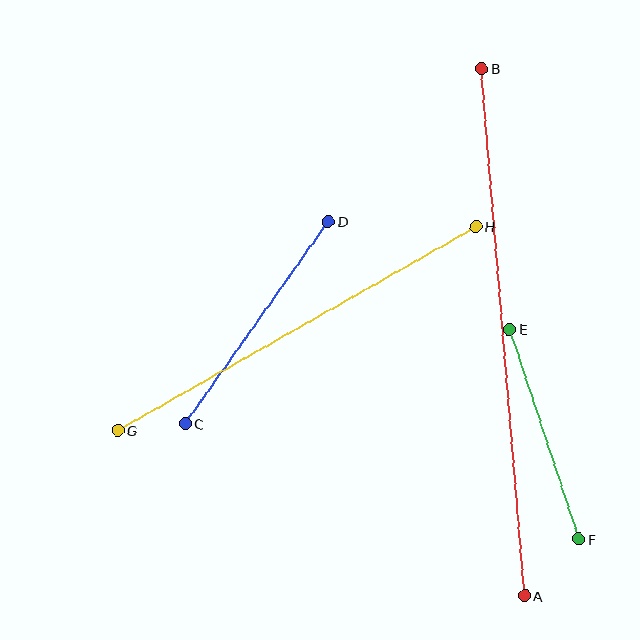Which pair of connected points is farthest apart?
Points A and B are farthest apart.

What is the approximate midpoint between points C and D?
The midpoint is at approximately (257, 323) pixels.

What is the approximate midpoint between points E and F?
The midpoint is at approximately (544, 434) pixels.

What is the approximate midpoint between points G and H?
The midpoint is at approximately (297, 328) pixels.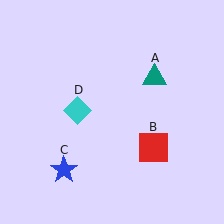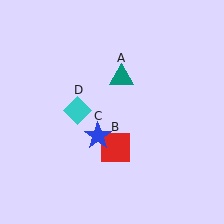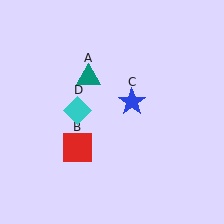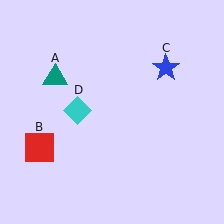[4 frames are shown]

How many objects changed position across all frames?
3 objects changed position: teal triangle (object A), red square (object B), blue star (object C).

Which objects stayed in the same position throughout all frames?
Cyan diamond (object D) remained stationary.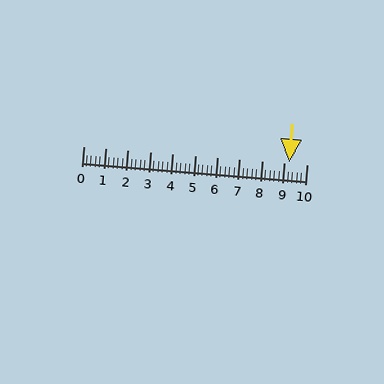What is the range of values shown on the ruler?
The ruler shows values from 0 to 10.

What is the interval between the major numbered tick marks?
The major tick marks are spaced 1 units apart.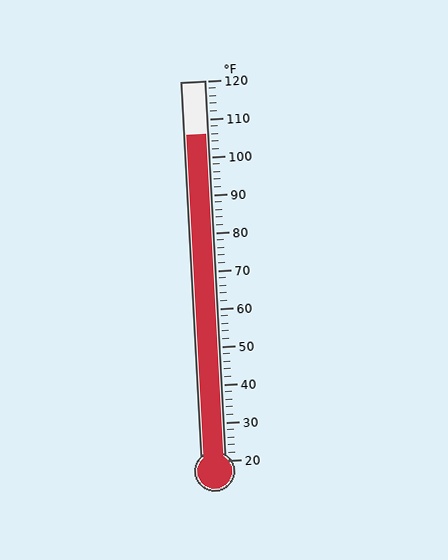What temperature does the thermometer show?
The thermometer shows approximately 106°F.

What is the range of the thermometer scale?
The thermometer scale ranges from 20°F to 120°F.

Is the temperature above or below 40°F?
The temperature is above 40°F.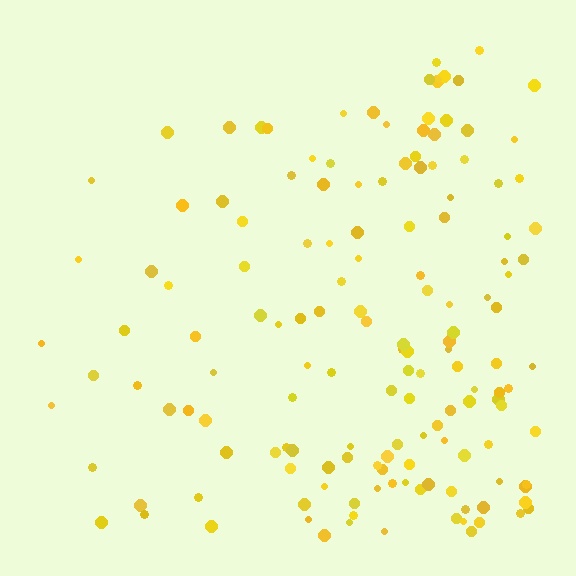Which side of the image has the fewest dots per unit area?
The left.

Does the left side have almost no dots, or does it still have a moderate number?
Still a moderate number, just noticeably fewer than the right.